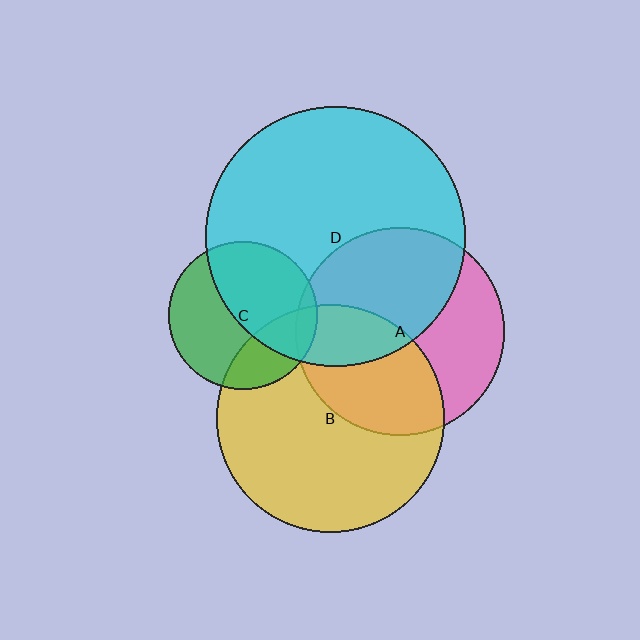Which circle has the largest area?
Circle D (cyan).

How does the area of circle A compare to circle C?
Approximately 2.0 times.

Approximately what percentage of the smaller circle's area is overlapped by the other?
Approximately 50%.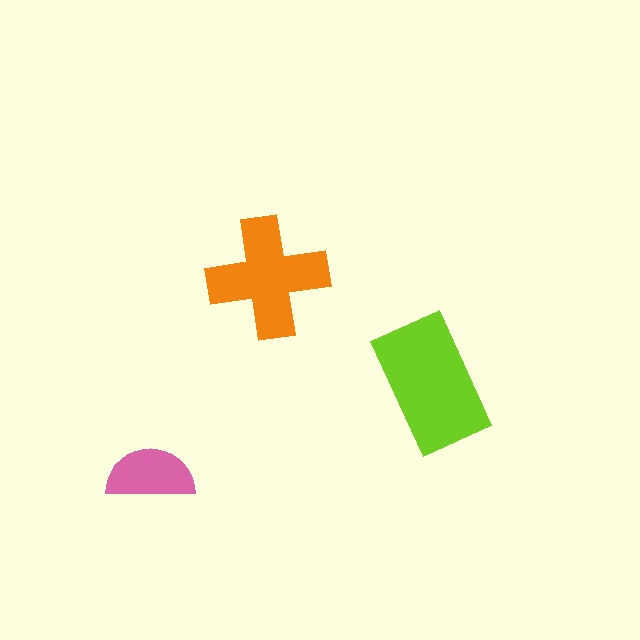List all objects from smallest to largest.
The pink semicircle, the orange cross, the lime rectangle.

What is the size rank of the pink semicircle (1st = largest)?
3rd.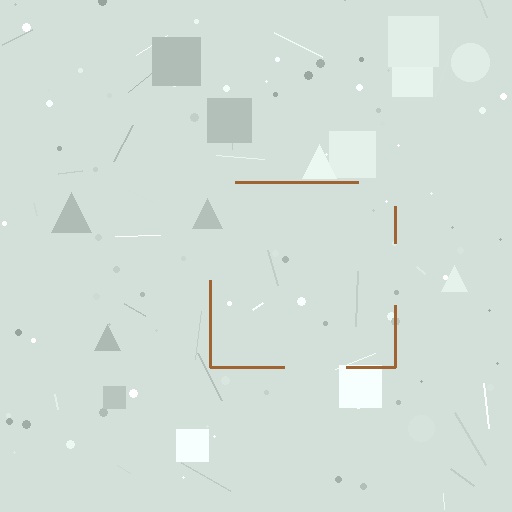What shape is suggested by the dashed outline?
The dashed outline suggests a square.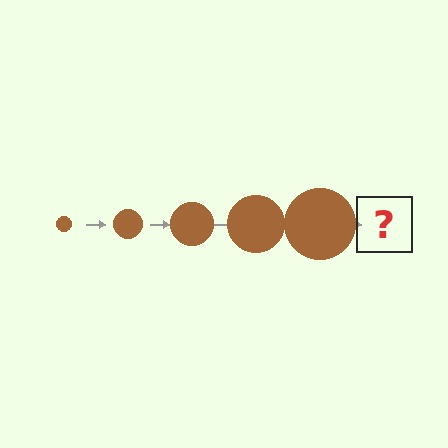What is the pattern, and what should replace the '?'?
The pattern is that the circle gets progressively larger each step. The '?' should be a brown circle, larger than the previous one.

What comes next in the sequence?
The next element should be a brown circle, larger than the previous one.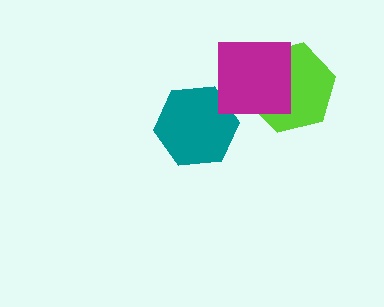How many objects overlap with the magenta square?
1 object overlaps with the magenta square.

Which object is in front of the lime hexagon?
The magenta square is in front of the lime hexagon.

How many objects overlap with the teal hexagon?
0 objects overlap with the teal hexagon.